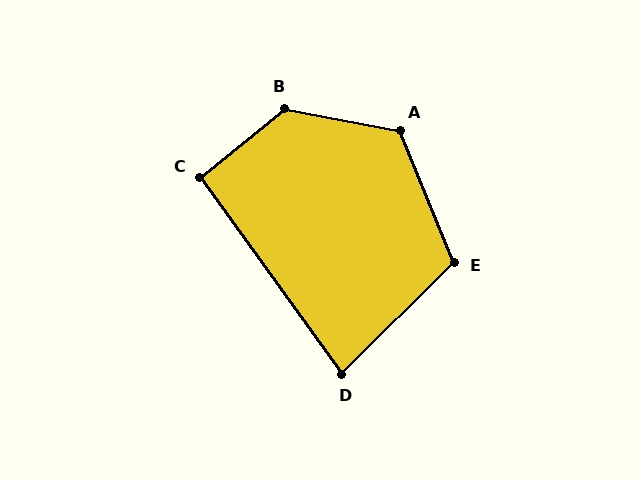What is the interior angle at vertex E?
Approximately 113 degrees (obtuse).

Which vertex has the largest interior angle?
B, at approximately 131 degrees.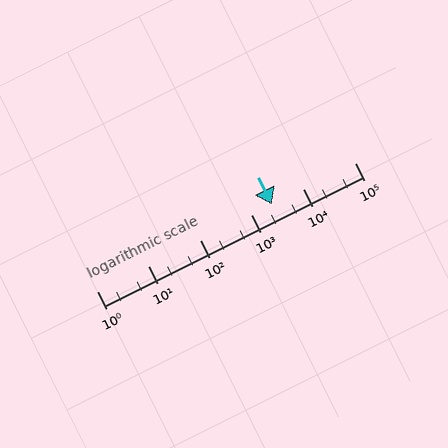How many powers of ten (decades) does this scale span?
The scale spans 5 decades, from 1 to 100000.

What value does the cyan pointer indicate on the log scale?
The pointer indicates approximately 2500.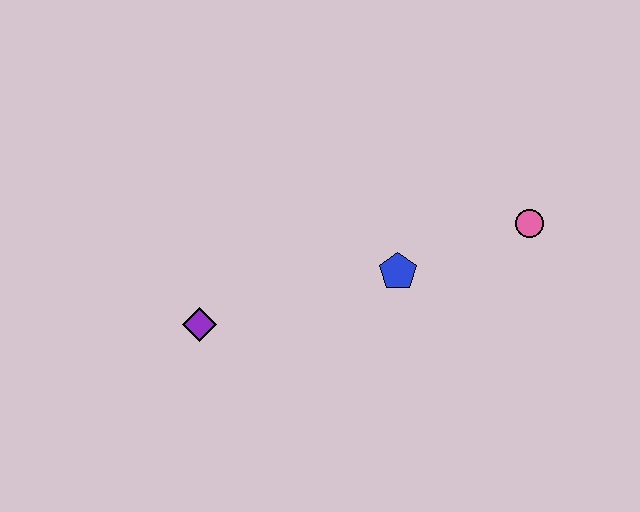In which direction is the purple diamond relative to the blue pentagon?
The purple diamond is to the left of the blue pentagon.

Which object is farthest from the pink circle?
The purple diamond is farthest from the pink circle.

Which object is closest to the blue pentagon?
The pink circle is closest to the blue pentagon.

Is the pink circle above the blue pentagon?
Yes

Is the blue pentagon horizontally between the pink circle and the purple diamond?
Yes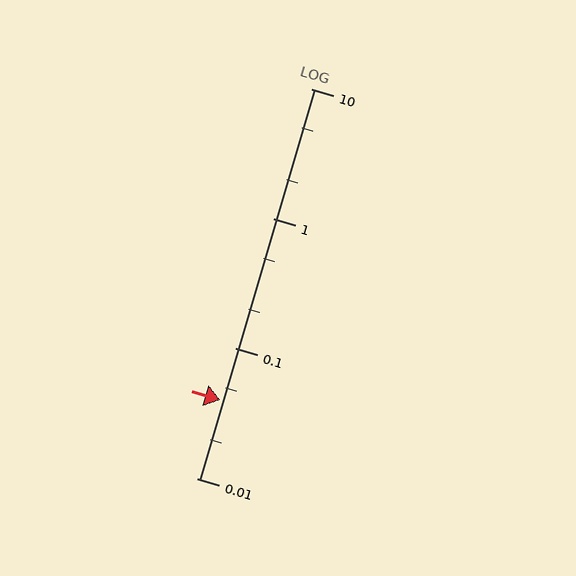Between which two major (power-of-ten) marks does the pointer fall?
The pointer is between 0.01 and 0.1.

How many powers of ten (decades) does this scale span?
The scale spans 3 decades, from 0.01 to 10.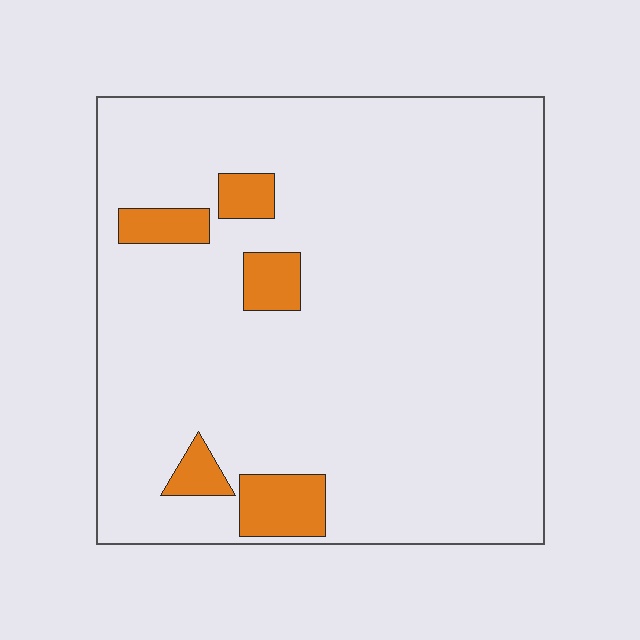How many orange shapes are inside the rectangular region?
5.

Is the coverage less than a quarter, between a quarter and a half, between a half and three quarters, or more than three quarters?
Less than a quarter.